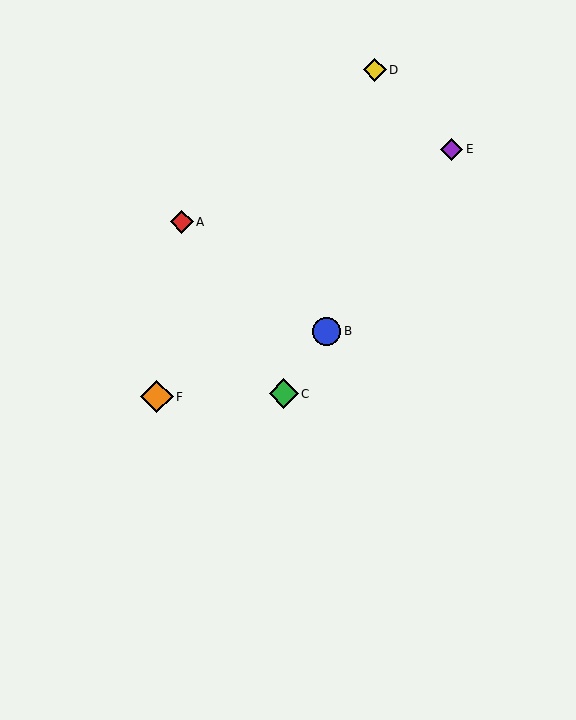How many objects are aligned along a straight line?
3 objects (B, C, E) are aligned along a straight line.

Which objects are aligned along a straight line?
Objects B, C, E are aligned along a straight line.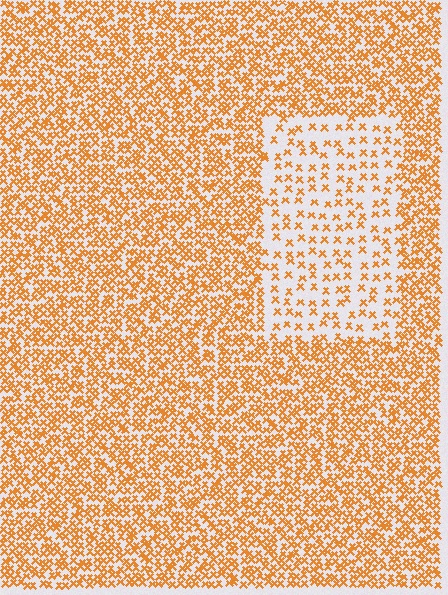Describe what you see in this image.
The image contains small orange elements arranged at two different densities. A rectangle-shaped region is visible where the elements are less densely packed than the surrounding area.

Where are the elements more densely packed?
The elements are more densely packed outside the rectangle boundary.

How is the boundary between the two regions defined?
The boundary is defined by a change in element density (approximately 2.5x ratio). All elements are the same color, size, and shape.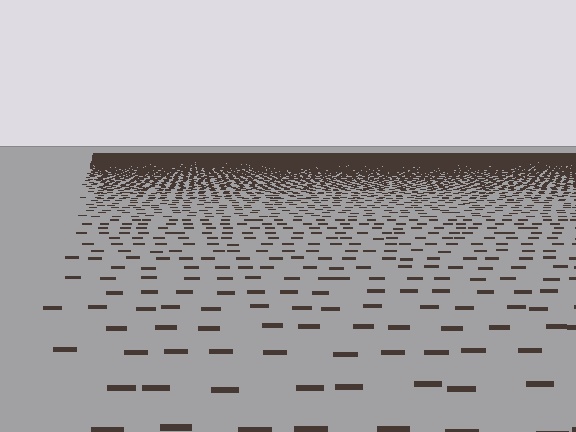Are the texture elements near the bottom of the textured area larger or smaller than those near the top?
Larger. Near the bottom, elements are closer to the viewer and appear at a bigger on-screen size.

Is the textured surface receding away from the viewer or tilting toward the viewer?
The surface is receding away from the viewer. Texture elements get smaller and denser toward the top.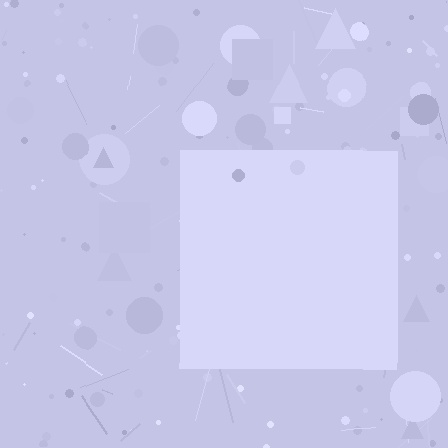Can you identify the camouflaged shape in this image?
The camouflaged shape is a square.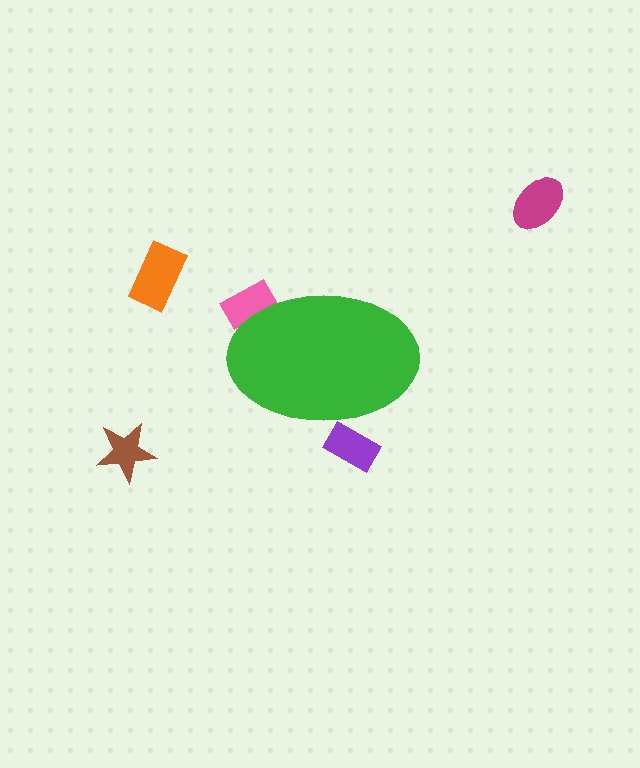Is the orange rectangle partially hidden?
No, the orange rectangle is fully visible.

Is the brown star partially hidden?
No, the brown star is fully visible.